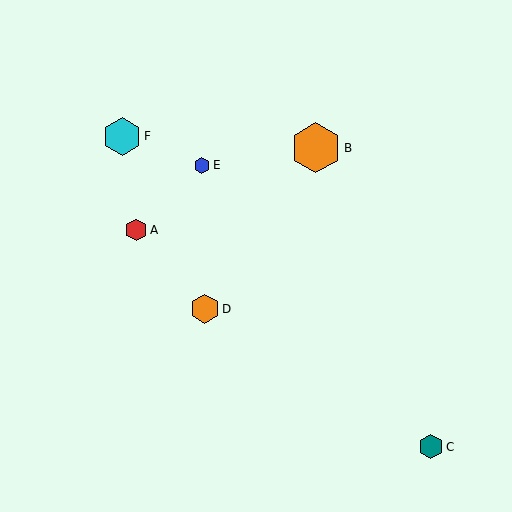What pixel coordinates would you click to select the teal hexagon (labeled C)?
Click at (431, 447) to select the teal hexagon C.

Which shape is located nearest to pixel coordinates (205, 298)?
The orange hexagon (labeled D) at (205, 309) is nearest to that location.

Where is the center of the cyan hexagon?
The center of the cyan hexagon is at (122, 137).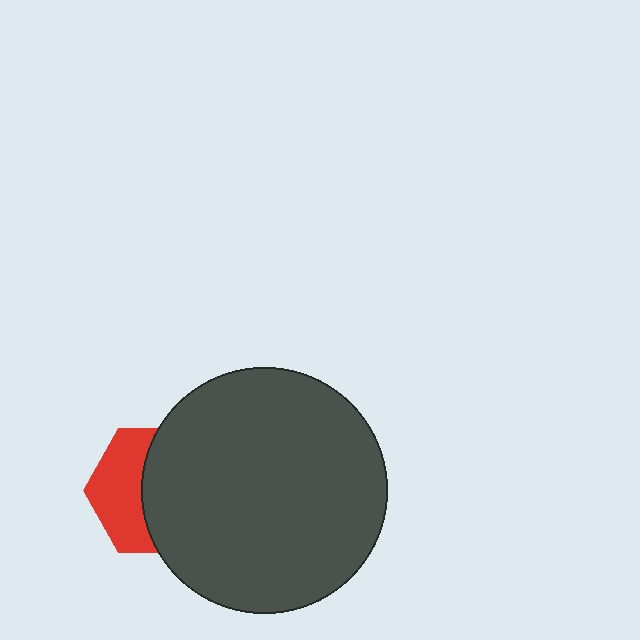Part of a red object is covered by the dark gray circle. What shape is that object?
It is a hexagon.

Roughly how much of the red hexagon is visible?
A small part of it is visible (roughly 43%).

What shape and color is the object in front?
The object in front is a dark gray circle.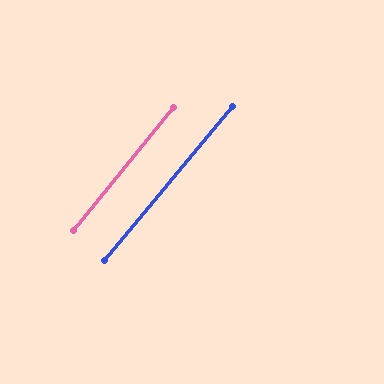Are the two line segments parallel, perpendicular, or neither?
Parallel — their directions differ by only 0.7°.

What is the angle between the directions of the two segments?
Approximately 1 degree.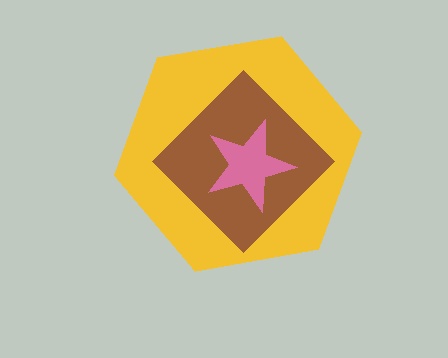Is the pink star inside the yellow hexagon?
Yes.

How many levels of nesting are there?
3.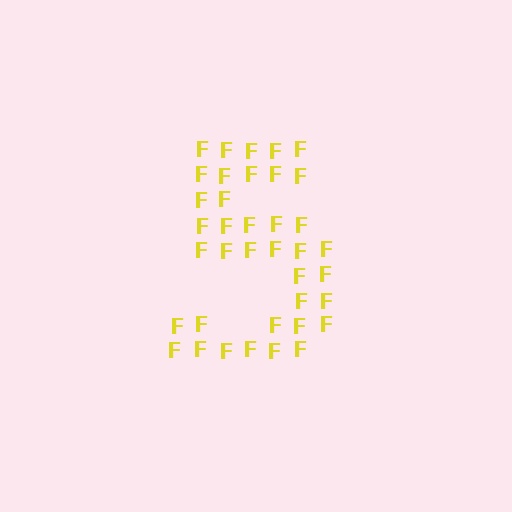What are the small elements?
The small elements are letter F's.